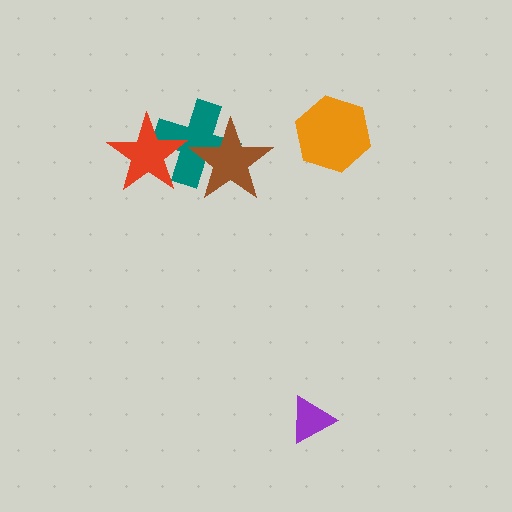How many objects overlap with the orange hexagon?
0 objects overlap with the orange hexagon.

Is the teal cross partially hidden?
Yes, it is partially covered by another shape.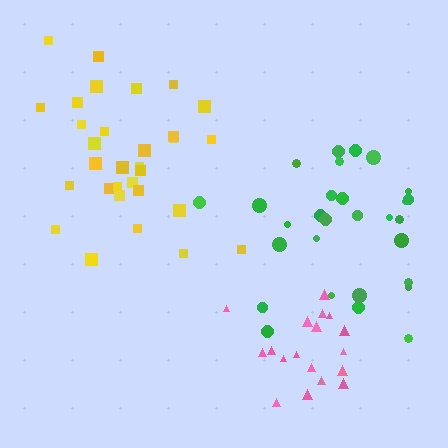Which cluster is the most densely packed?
Pink.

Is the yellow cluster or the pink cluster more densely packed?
Pink.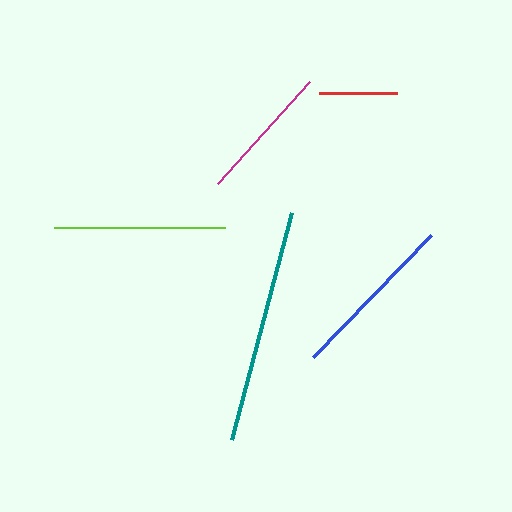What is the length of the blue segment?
The blue segment is approximately 170 pixels long.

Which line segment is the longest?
The teal line is the longest at approximately 236 pixels.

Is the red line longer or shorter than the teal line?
The teal line is longer than the red line.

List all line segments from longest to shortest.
From longest to shortest: teal, lime, blue, magenta, red.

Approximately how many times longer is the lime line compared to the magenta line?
The lime line is approximately 1.2 times the length of the magenta line.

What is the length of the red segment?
The red segment is approximately 77 pixels long.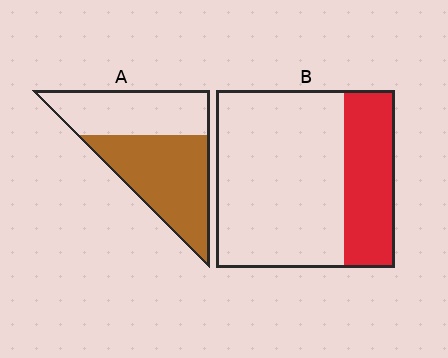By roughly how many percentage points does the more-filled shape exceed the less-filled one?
By roughly 25 percentage points (A over B).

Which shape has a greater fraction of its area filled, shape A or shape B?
Shape A.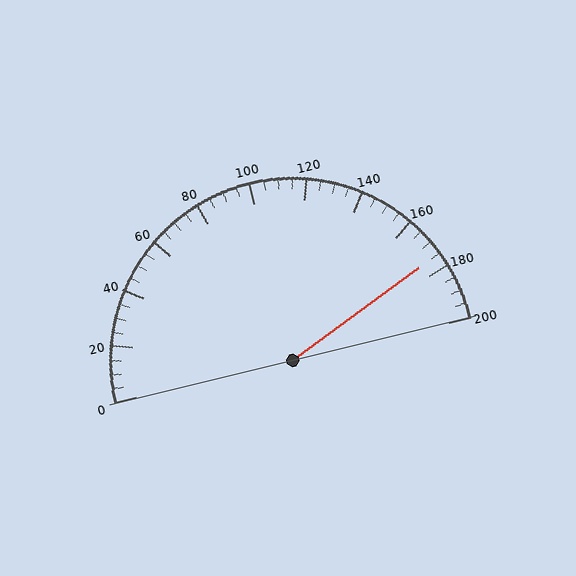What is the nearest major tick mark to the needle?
The nearest major tick mark is 180.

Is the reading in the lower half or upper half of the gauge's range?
The reading is in the upper half of the range (0 to 200).